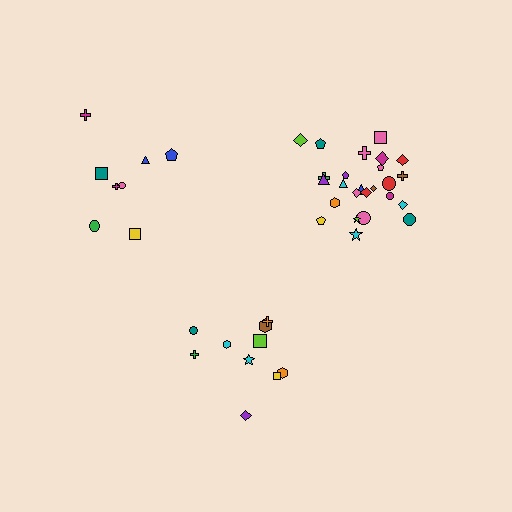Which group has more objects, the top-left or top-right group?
The top-right group.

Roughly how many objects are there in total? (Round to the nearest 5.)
Roughly 45 objects in total.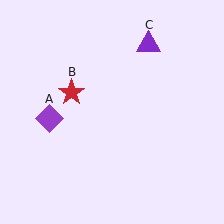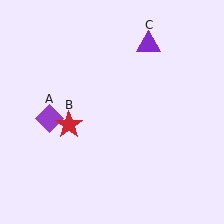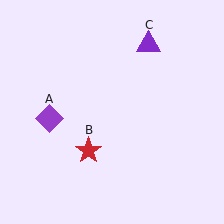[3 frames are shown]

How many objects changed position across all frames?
1 object changed position: red star (object B).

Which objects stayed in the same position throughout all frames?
Purple diamond (object A) and purple triangle (object C) remained stationary.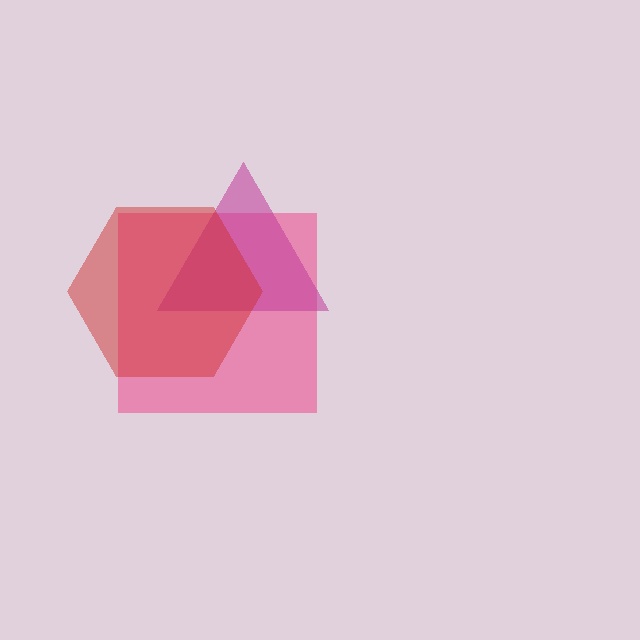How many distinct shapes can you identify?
There are 3 distinct shapes: a pink square, a magenta triangle, a red hexagon.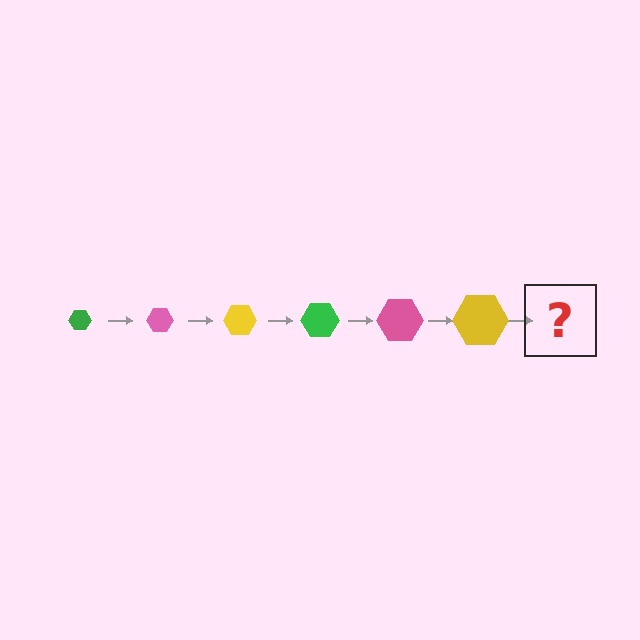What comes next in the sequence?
The next element should be a green hexagon, larger than the previous one.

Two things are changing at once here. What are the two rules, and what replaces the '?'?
The two rules are that the hexagon grows larger each step and the color cycles through green, pink, and yellow. The '?' should be a green hexagon, larger than the previous one.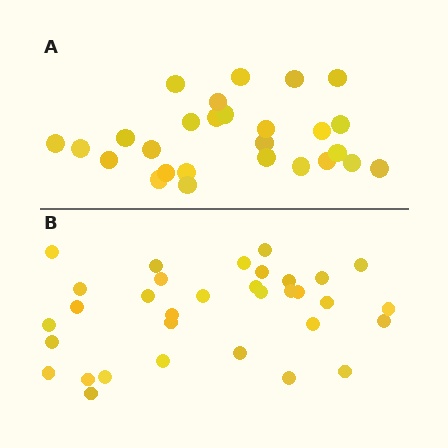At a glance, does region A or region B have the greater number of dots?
Region B (the bottom region) has more dots.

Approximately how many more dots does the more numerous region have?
Region B has about 6 more dots than region A.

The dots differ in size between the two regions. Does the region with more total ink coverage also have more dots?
No. Region A has more total ink coverage because its dots are larger, but region B actually contains more individual dots. Total area can be misleading — the number of items is what matters here.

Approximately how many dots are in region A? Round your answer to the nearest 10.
About 30 dots. (The exact count is 27, which rounds to 30.)